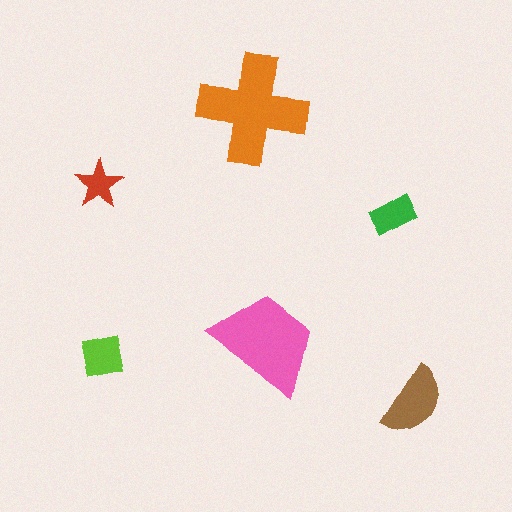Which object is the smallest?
The red star.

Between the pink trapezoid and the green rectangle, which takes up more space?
The pink trapezoid.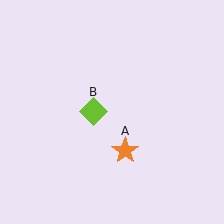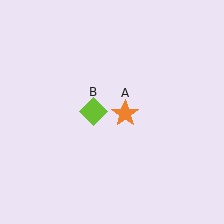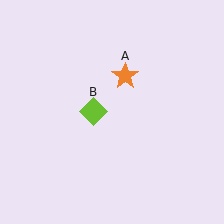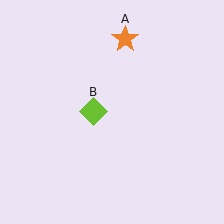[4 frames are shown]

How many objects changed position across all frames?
1 object changed position: orange star (object A).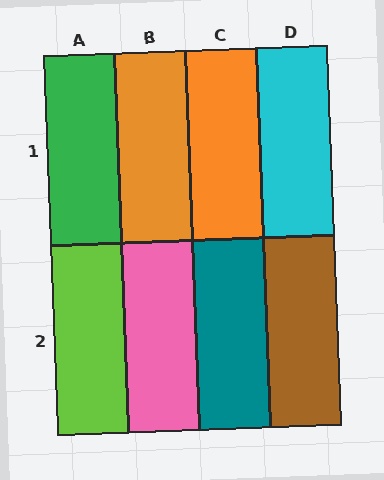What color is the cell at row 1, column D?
Cyan.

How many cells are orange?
2 cells are orange.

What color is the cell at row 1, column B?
Orange.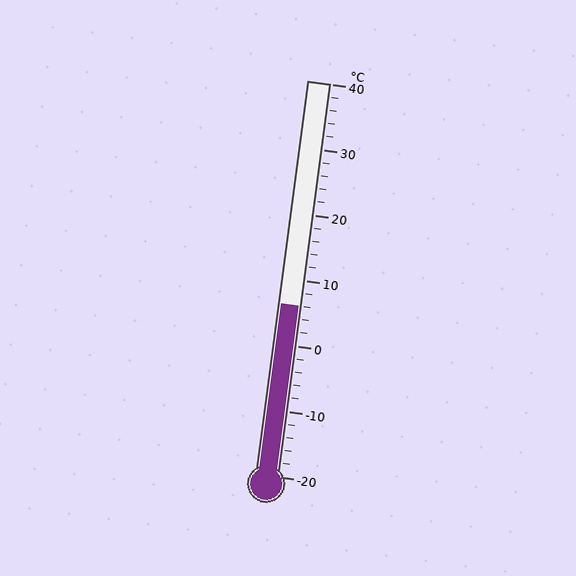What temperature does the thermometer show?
The thermometer shows approximately 6°C.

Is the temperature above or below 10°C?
The temperature is below 10°C.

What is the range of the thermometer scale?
The thermometer scale ranges from -20°C to 40°C.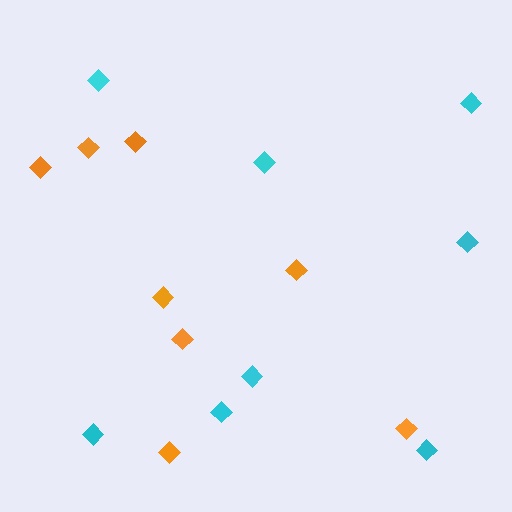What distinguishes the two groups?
There are 2 groups: one group of cyan diamonds (8) and one group of orange diamonds (8).